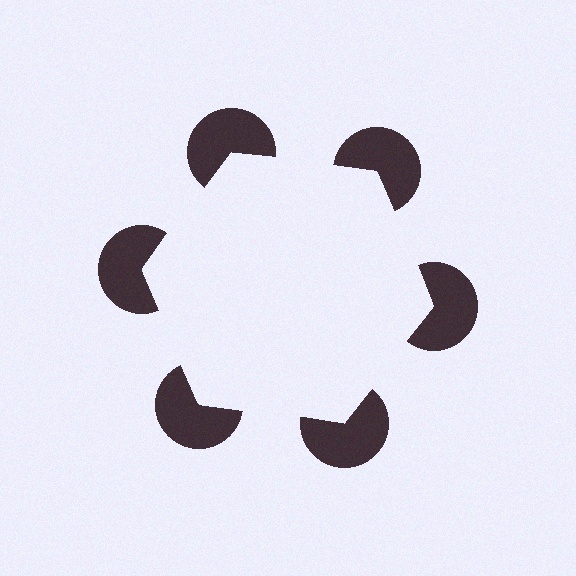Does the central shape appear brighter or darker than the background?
It typically appears slightly brighter than the background, even though no actual brightness change is drawn.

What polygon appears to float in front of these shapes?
An illusory hexagon — its edges are inferred from the aligned wedge cuts in the pac-man discs, not physically drawn.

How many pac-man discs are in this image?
There are 6 — one at each vertex of the illusory hexagon.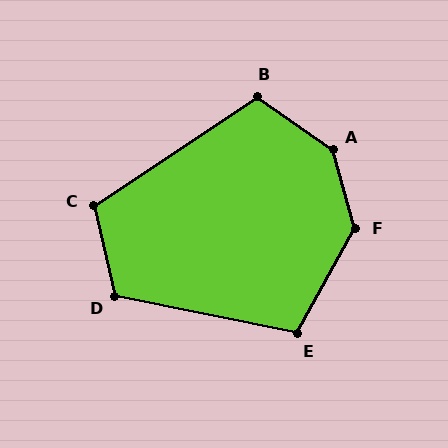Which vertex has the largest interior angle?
A, at approximately 141 degrees.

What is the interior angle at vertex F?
Approximately 135 degrees (obtuse).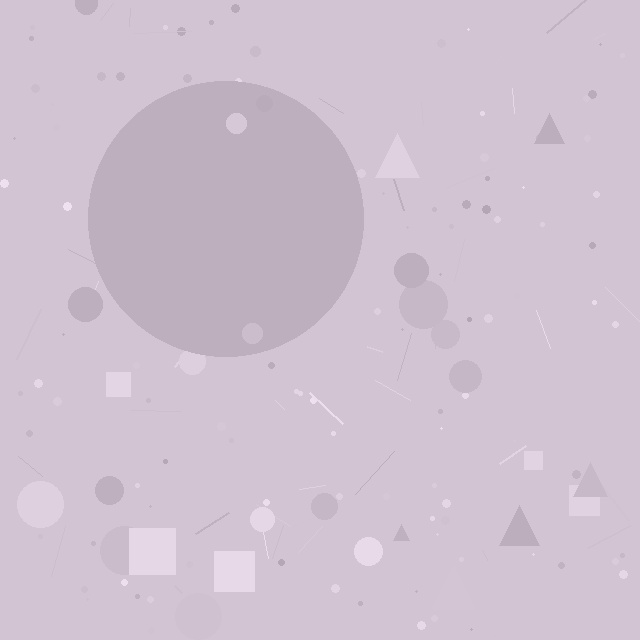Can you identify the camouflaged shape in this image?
The camouflaged shape is a circle.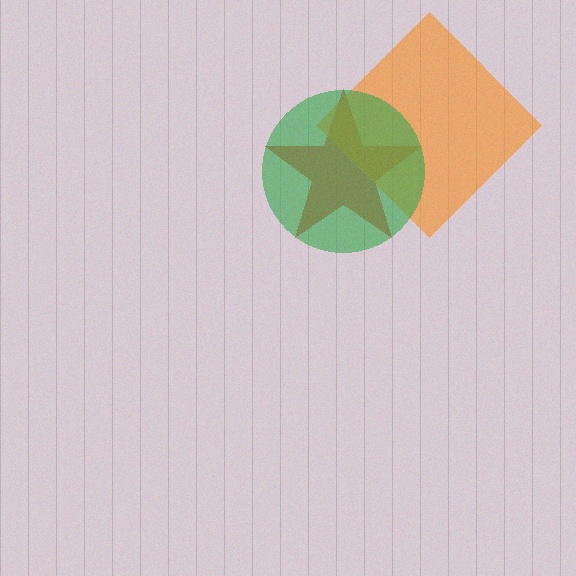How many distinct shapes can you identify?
There are 3 distinct shapes: a red star, an orange diamond, a green circle.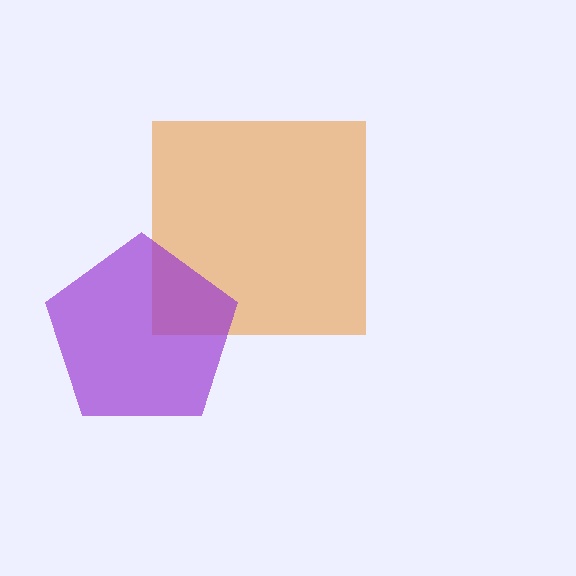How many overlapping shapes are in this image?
There are 2 overlapping shapes in the image.